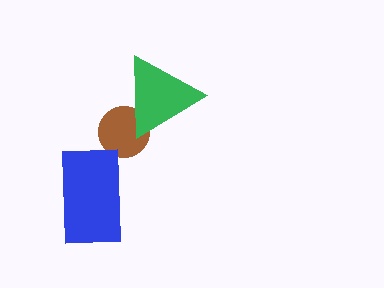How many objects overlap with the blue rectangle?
0 objects overlap with the blue rectangle.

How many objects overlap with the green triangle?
1 object overlaps with the green triangle.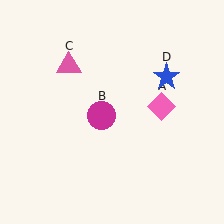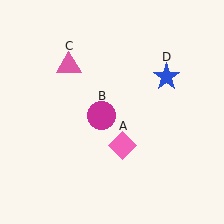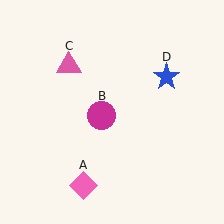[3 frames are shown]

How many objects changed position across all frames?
1 object changed position: pink diamond (object A).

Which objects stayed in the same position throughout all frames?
Magenta circle (object B) and pink triangle (object C) and blue star (object D) remained stationary.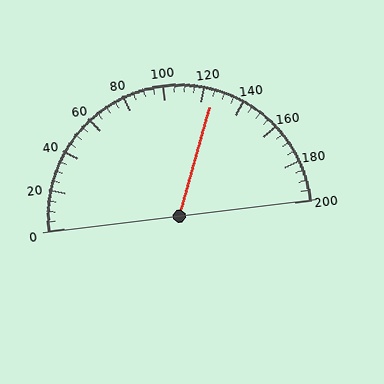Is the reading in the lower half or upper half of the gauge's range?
The reading is in the upper half of the range (0 to 200).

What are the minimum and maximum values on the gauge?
The gauge ranges from 0 to 200.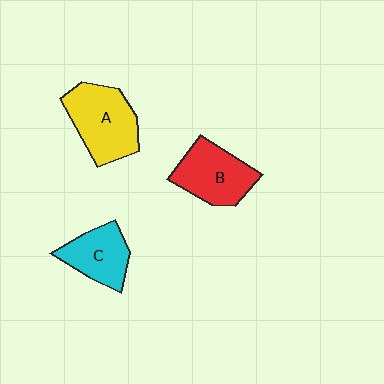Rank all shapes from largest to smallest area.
From largest to smallest: A (yellow), B (red), C (cyan).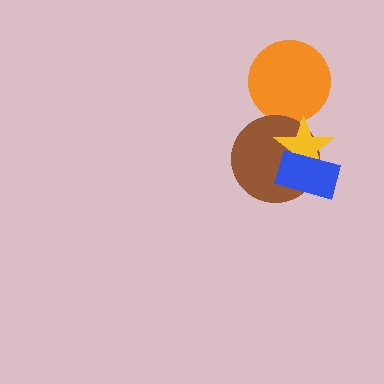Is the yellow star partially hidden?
Yes, it is partially covered by another shape.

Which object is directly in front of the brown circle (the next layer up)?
The yellow star is directly in front of the brown circle.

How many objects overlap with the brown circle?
2 objects overlap with the brown circle.